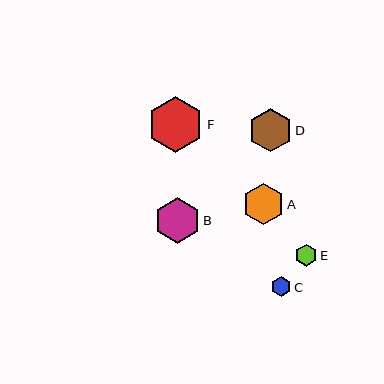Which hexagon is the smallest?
Hexagon C is the smallest with a size of approximately 20 pixels.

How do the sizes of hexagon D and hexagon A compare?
Hexagon D and hexagon A are approximately the same size.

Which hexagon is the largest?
Hexagon F is the largest with a size of approximately 55 pixels.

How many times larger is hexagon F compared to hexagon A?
Hexagon F is approximately 1.3 times the size of hexagon A.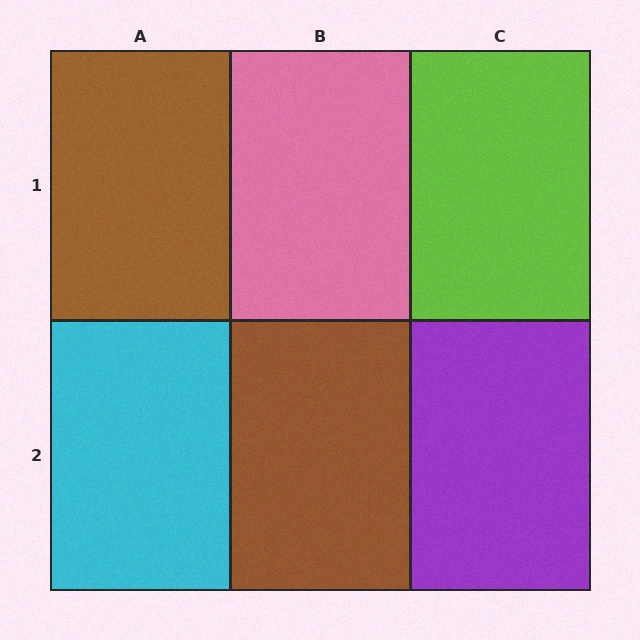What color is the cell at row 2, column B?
Brown.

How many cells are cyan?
1 cell is cyan.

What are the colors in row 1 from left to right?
Brown, pink, lime.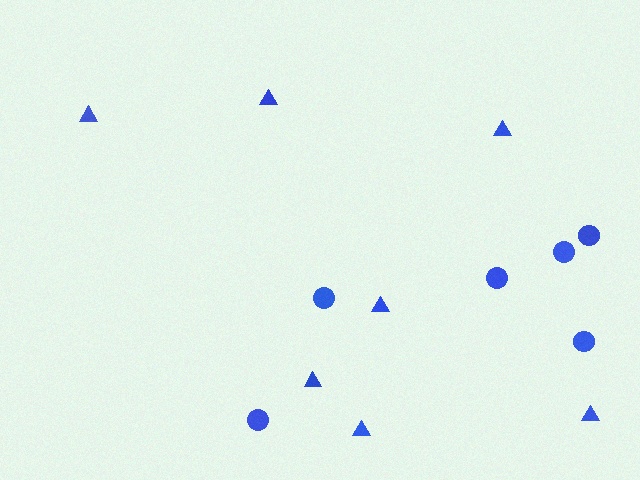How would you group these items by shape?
There are 2 groups: one group of triangles (7) and one group of circles (6).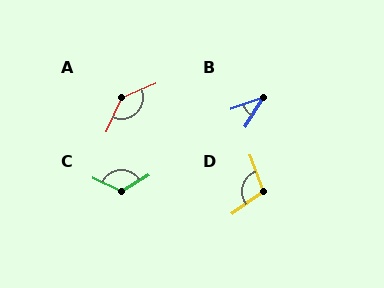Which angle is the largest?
A, at approximately 137 degrees.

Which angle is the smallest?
B, at approximately 38 degrees.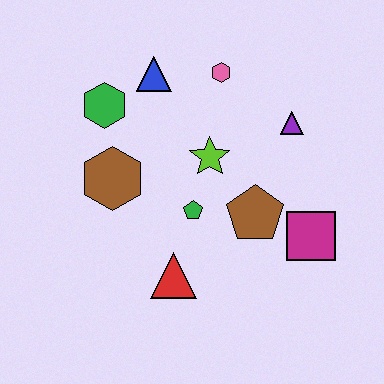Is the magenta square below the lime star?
Yes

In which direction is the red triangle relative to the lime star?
The red triangle is below the lime star.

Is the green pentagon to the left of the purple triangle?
Yes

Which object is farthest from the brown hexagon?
The magenta square is farthest from the brown hexagon.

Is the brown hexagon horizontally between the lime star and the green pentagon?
No